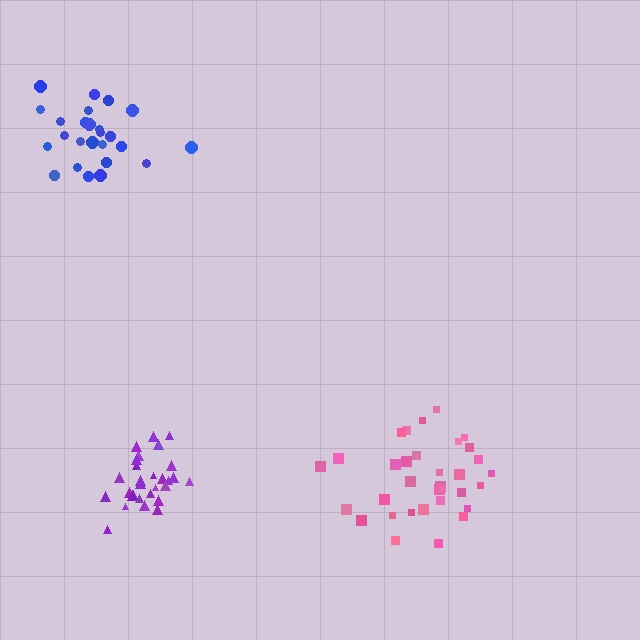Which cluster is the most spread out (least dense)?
Pink.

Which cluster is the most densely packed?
Purple.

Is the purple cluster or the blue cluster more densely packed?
Purple.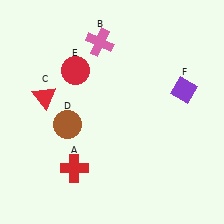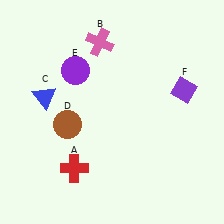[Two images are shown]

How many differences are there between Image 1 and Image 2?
There are 2 differences between the two images.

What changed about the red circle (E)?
In Image 1, E is red. In Image 2, it changed to purple.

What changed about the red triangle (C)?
In Image 1, C is red. In Image 2, it changed to blue.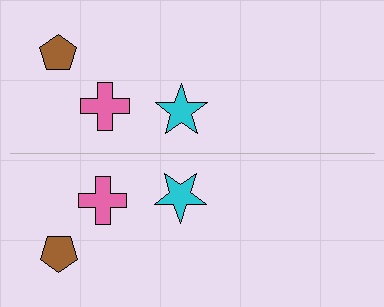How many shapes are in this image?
There are 6 shapes in this image.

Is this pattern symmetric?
Yes, this pattern has bilateral (reflection) symmetry.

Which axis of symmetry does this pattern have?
The pattern has a horizontal axis of symmetry running through the center of the image.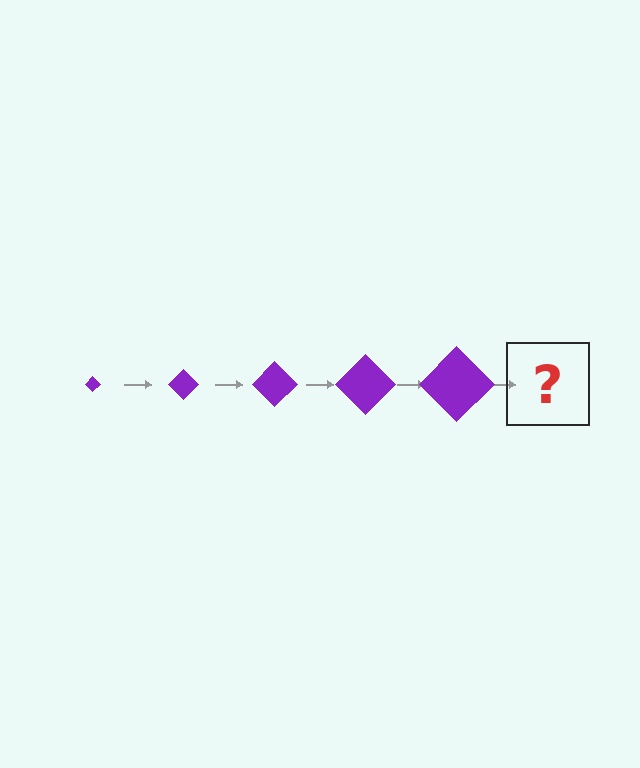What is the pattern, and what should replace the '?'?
The pattern is that the diamond gets progressively larger each step. The '?' should be a purple diamond, larger than the previous one.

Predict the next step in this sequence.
The next step is a purple diamond, larger than the previous one.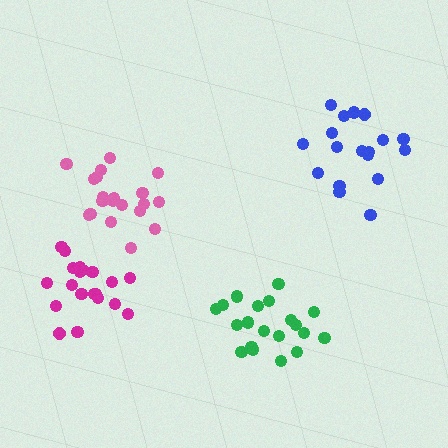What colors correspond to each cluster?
The clusters are colored: blue, pink, green, magenta.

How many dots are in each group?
Group 1: 18 dots, Group 2: 20 dots, Group 3: 20 dots, Group 4: 20 dots (78 total).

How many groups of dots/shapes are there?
There are 4 groups.